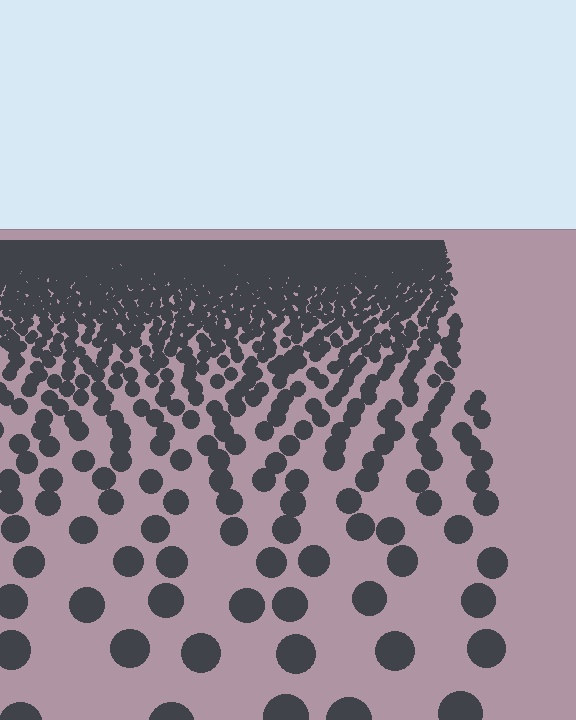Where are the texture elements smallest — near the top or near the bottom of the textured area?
Near the top.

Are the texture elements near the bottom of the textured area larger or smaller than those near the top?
Larger. Near the bottom, elements are closer to the viewer and appear at a bigger on-screen size.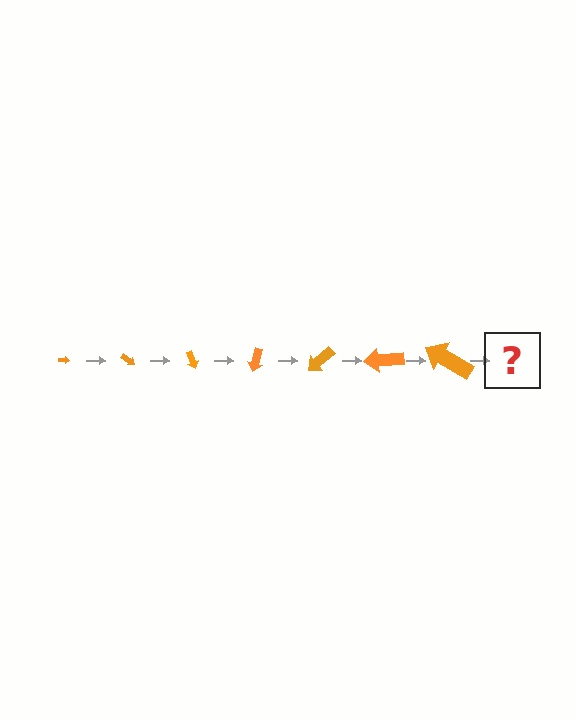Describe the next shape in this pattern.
It should be an arrow, larger than the previous one and rotated 245 degrees from the start.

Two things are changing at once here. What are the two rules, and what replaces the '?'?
The two rules are that the arrow grows larger each step and it rotates 35 degrees each step. The '?' should be an arrow, larger than the previous one and rotated 245 degrees from the start.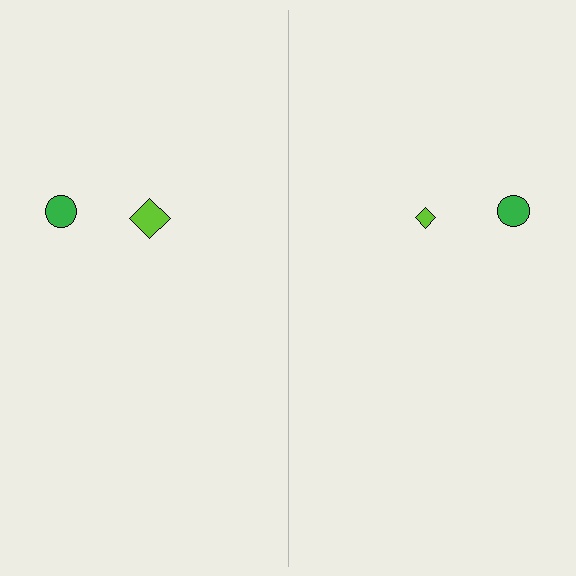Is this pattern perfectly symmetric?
No, the pattern is not perfectly symmetric. The lime diamond on the right side has a different size than its mirror counterpart.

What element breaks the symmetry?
The lime diamond on the right side has a different size than its mirror counterpart.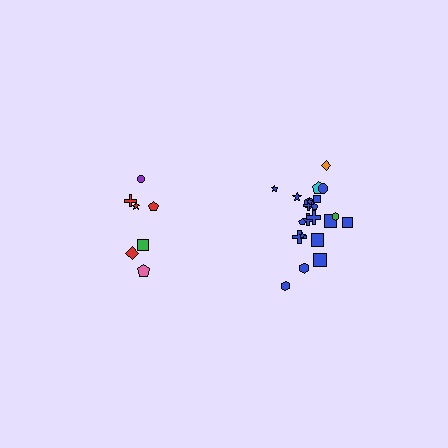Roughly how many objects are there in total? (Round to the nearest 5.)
Roughly 30 objects in total.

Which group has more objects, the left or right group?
The right group.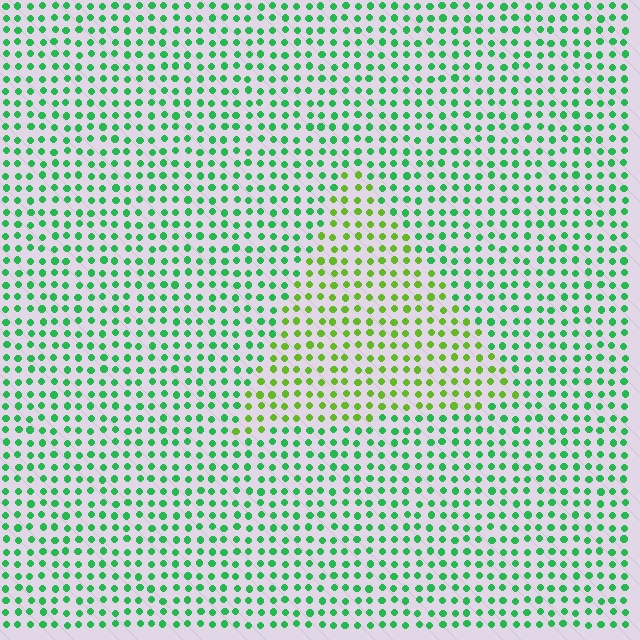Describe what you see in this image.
The image is filled with small green elements in a uniform arrangement. A triangle-shaped region is visible where the elements are tinted to a slightly different hue, forming a subtle color boundary.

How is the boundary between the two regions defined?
The boundary is defined purely by a slight shift in hue (about 42 degrees). Spacing, size, and orientation are identical on both sides.